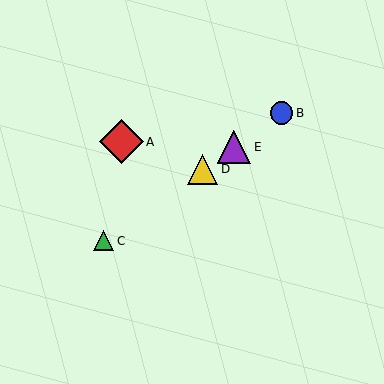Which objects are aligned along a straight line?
Objects B, C, D, E are aligned along a straight line.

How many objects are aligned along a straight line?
4 objects (B, C, D, E) are aligned along a straight line.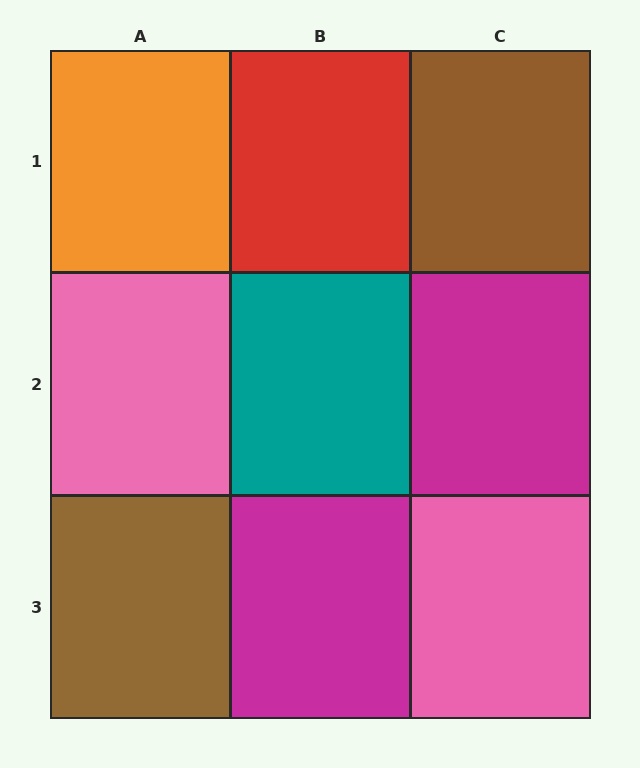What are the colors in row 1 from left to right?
Orange, red, brown.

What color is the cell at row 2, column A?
Pink.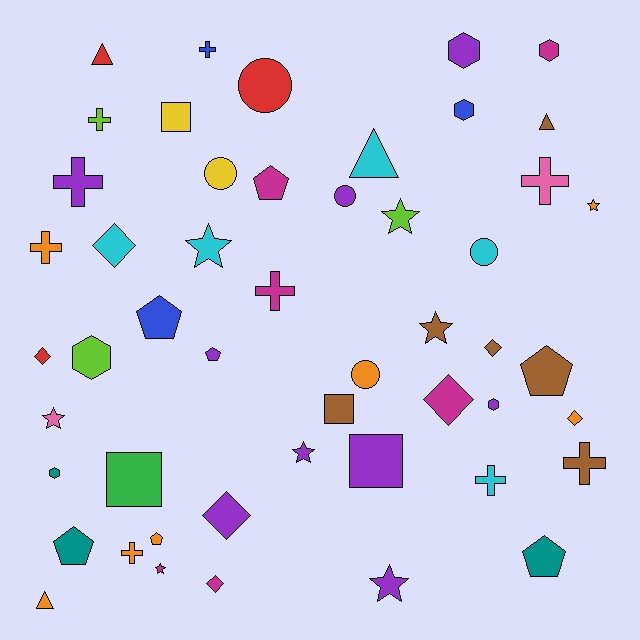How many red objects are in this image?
There are 3 red objects.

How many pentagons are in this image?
There are 7 pentagons.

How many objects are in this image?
There are 50 objects.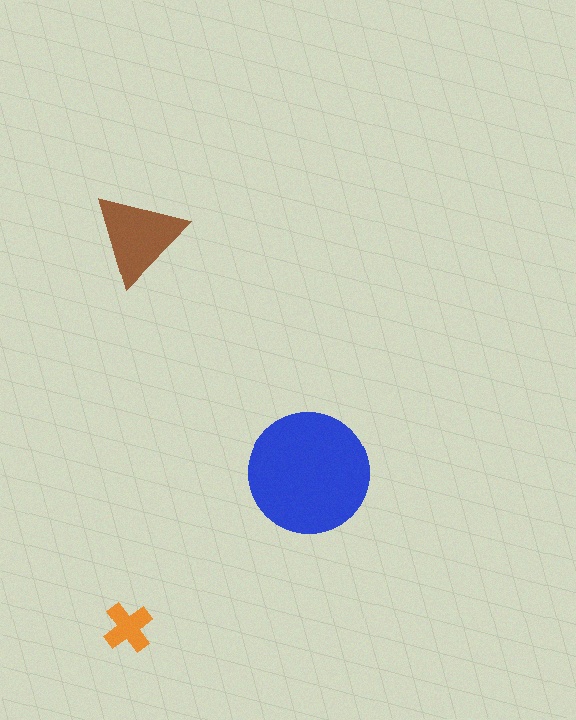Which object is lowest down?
The orange cross is bottommost.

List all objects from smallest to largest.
The orange cross, the brown triangle, the blue circle.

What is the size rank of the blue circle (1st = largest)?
1st.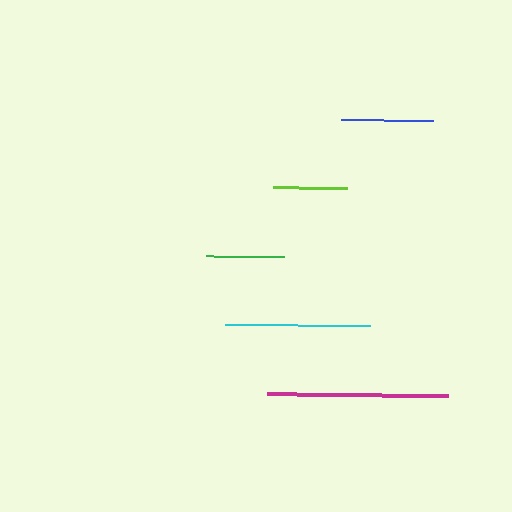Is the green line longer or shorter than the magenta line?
The magenta line is longer than the green line.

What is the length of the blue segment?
The blue segment is approximately 91 pixels long.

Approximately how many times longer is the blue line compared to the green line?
The blue line is approximately 1.2 times the length of the green line.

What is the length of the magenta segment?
The magenta segment is approximately 181 pixels long.